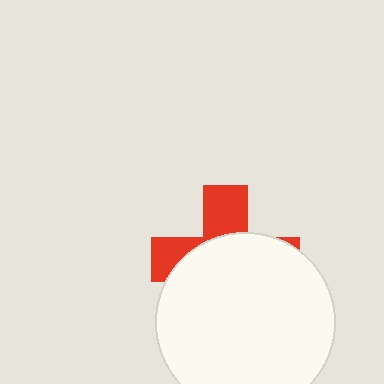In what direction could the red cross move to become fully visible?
The red cross could move up. That would shift it out from behind the white circle entirely.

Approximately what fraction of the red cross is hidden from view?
Roughly 67% of the red cross is hidden behind the white circle.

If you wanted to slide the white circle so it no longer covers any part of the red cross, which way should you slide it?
Slide it down — that is the most direct way to separate the two shapes.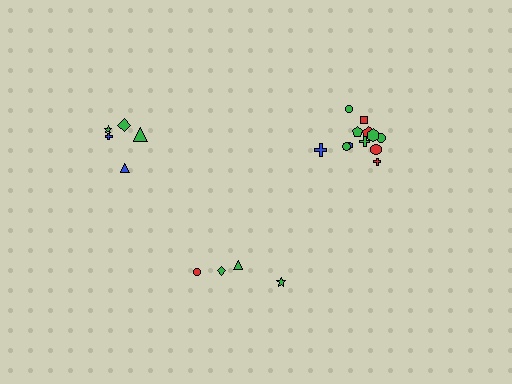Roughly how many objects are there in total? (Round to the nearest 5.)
Roughly 20 objects in total.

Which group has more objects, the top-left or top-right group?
The top-right group.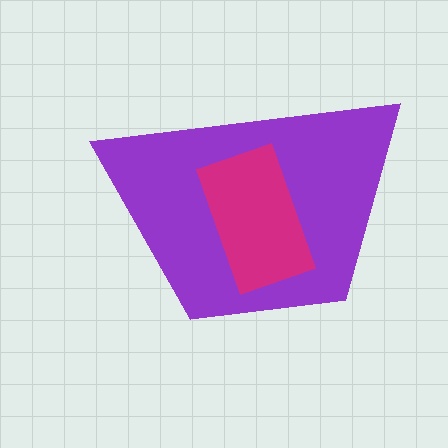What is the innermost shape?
The magenta rectangle.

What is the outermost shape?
The purple trapezoid.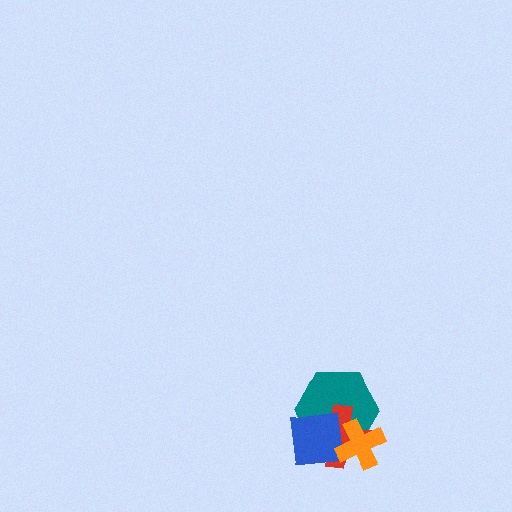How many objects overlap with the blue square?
3 objects overlap with the blue square.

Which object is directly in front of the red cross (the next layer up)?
The blue square is directly in front of the red cross.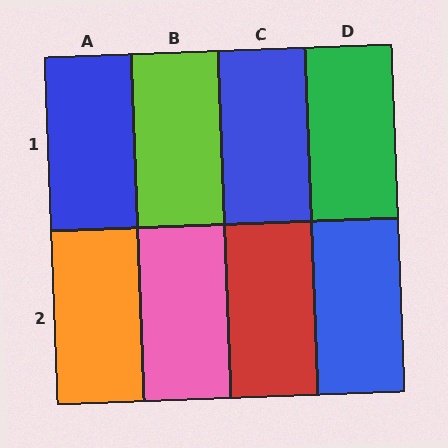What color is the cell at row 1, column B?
Lime.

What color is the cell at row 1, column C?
Blue.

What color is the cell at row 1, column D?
Green.